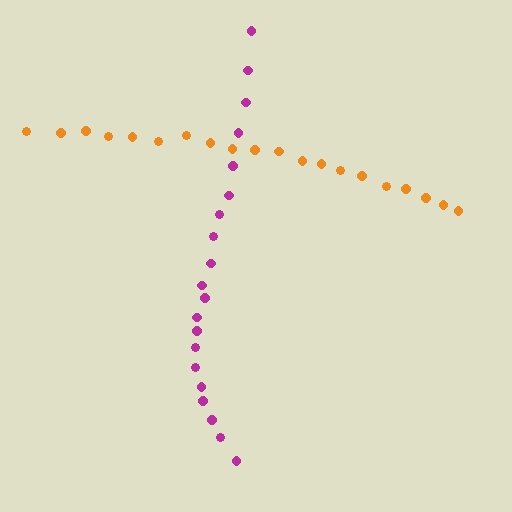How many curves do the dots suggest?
There are 2 distinct paths.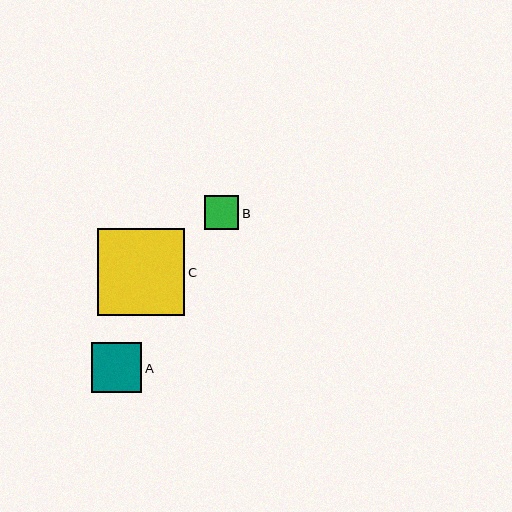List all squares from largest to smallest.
From largest to smallest: C, A, B.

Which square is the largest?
Square C is the largest with a size of approximately 87 pixels.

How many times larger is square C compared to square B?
Square C is approximately 2.6 times the size of square B.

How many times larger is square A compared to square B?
Square A is approximately 1.5 times the size of square B.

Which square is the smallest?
Square B is the smallest with a size of approximately 34 pixels.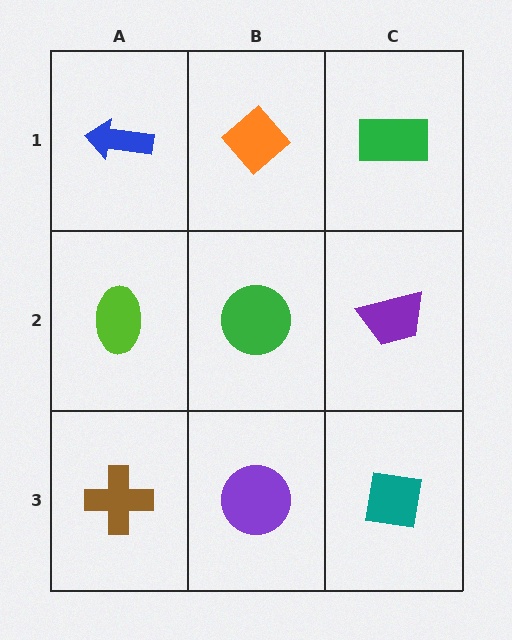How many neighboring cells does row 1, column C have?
2.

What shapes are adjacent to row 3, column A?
A lime ellipse (row 2, column A), a purple circle (row 3, column B).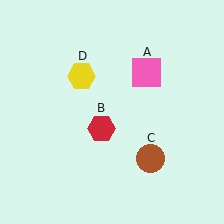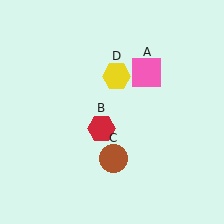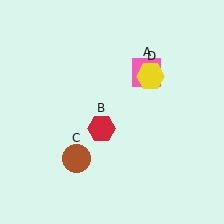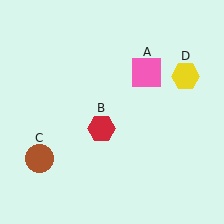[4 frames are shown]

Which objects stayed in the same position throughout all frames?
Pink square (object A) and red hexagon (object B) remained stationary.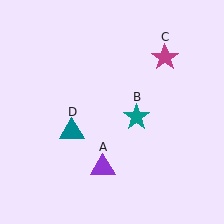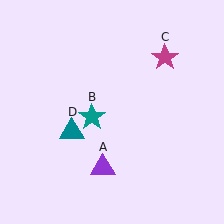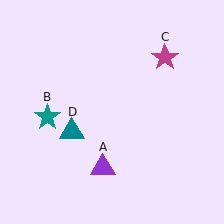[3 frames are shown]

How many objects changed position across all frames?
1 object changed position: teal star (object B).